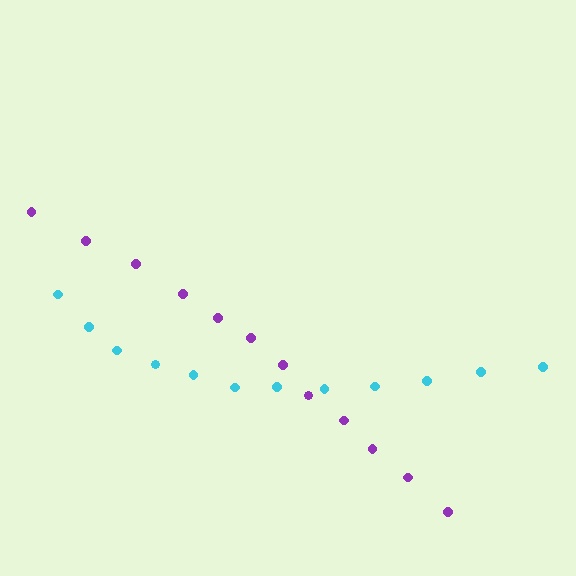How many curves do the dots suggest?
There are 2 distinct paths.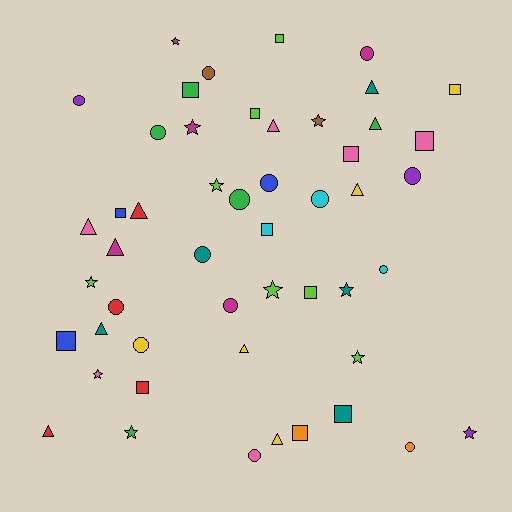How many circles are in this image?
There are 15 circles.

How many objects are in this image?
There are 50 objects.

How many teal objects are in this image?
There are 5 teal objects.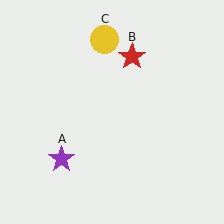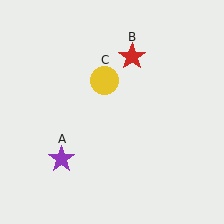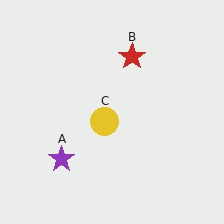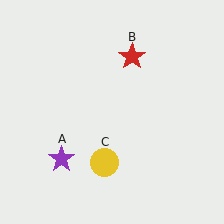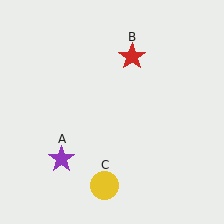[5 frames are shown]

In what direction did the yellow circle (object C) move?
The yellow circle (object C) moved down.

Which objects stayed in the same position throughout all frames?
Purple star (object A) and red star (object B) remained stationary.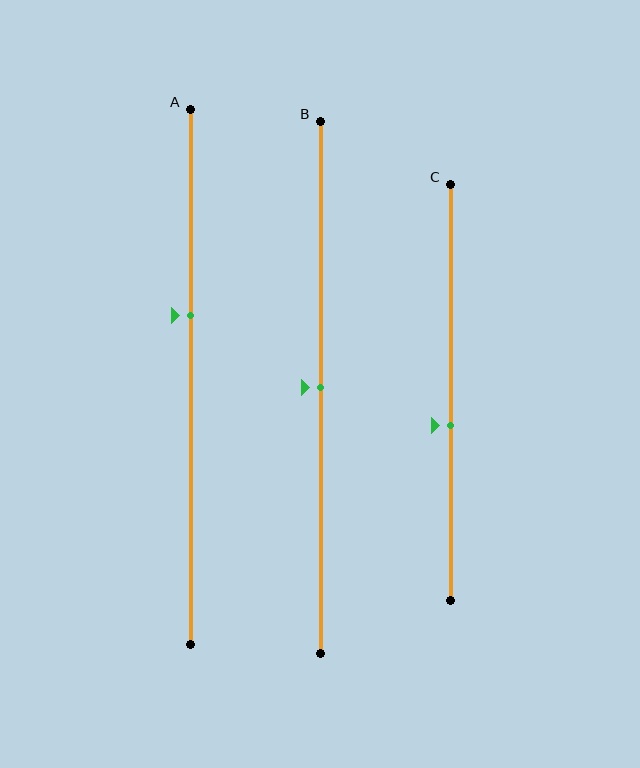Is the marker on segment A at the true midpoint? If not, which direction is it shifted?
No, the marker on segment A is shifted upward by about 12% of the segment length.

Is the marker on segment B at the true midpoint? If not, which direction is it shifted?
Yes, the marker on segment B is at the true midpoint.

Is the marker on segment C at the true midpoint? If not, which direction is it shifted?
No, the marker on segment C is shifted downward by about 8% of the segment length.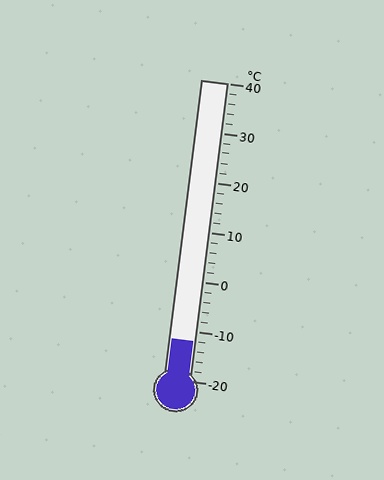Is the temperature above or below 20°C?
The temperature is below 20°C.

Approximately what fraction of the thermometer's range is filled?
The thermometer is filled to approximately 15% of its range.